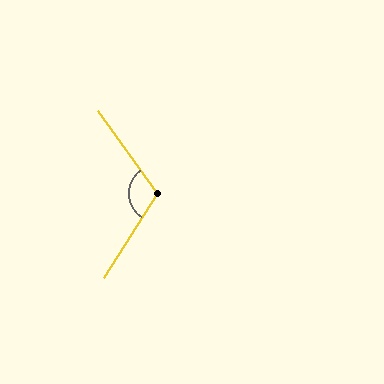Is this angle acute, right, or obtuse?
It is obtuse.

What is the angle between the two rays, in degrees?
Approximately 112 degrees.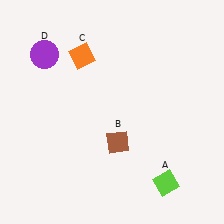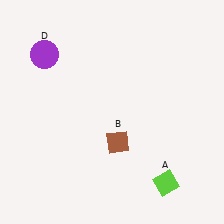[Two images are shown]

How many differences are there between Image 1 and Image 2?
There is 1 difference between the two images.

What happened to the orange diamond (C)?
The orange diamond (C) was removed in Image 2. It was in the top-left area of Image 1.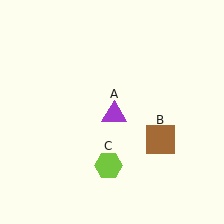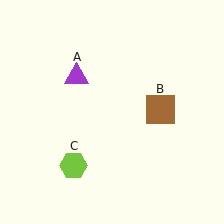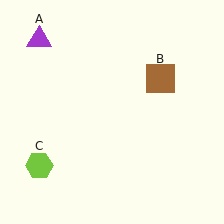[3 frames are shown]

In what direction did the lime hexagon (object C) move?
The lime hexagon (object C) moved left.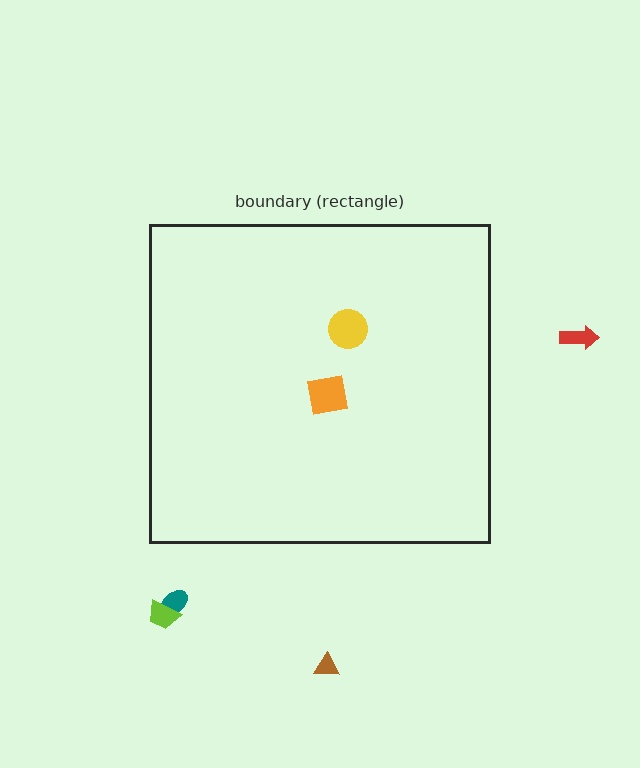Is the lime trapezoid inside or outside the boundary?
Outside.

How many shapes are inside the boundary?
2 inside, 4 outside.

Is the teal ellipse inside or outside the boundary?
Outside.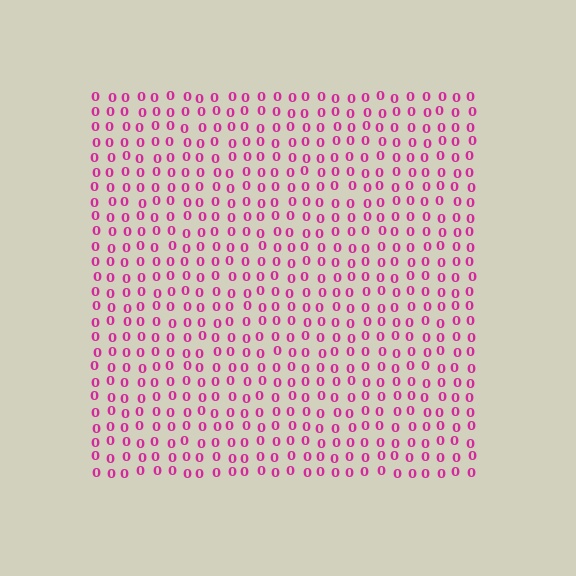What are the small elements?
The small elements are digit 0's.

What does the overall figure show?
The overall figure shows a square.